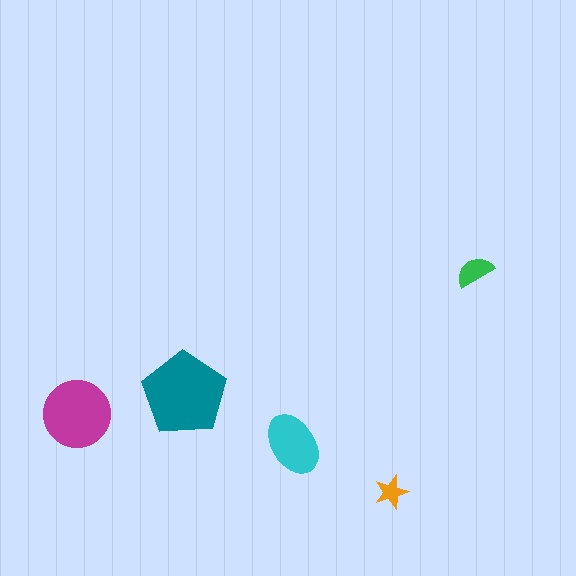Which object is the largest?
The teal pentagon.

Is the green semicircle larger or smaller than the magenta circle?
Smaller.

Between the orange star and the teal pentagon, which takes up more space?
The teal pentagon.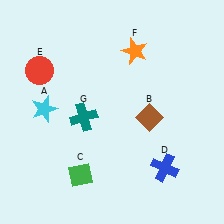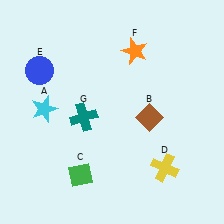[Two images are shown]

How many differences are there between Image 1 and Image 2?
There are 2 differences between the two images.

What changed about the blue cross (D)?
In Image 1, D is blue. In Image 2, it changed to yellow.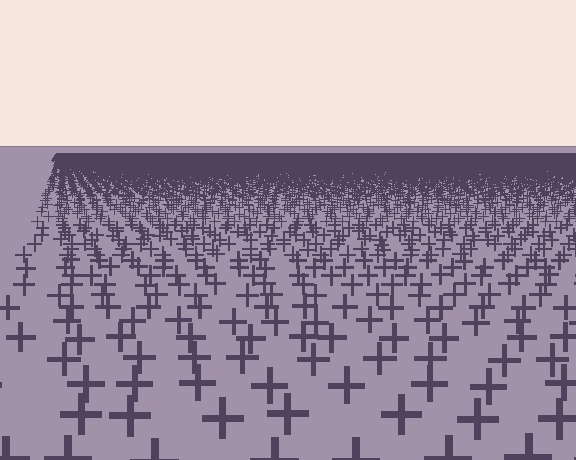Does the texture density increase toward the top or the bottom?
Density increases toward the top.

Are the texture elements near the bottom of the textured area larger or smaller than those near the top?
Larger. Near the bottom, elements are closer to the viewer and appear at a bigger on-screen size.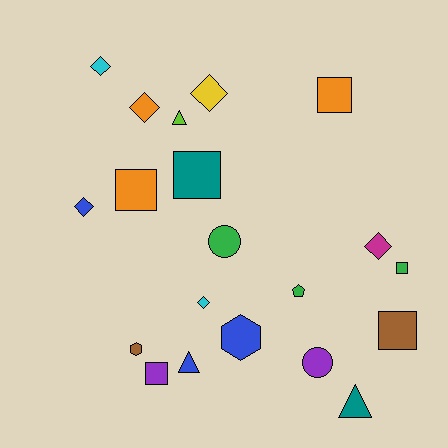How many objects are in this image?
There are 20 objects.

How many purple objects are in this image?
There are 2 purple objects.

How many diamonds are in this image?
There are 6 diamonds.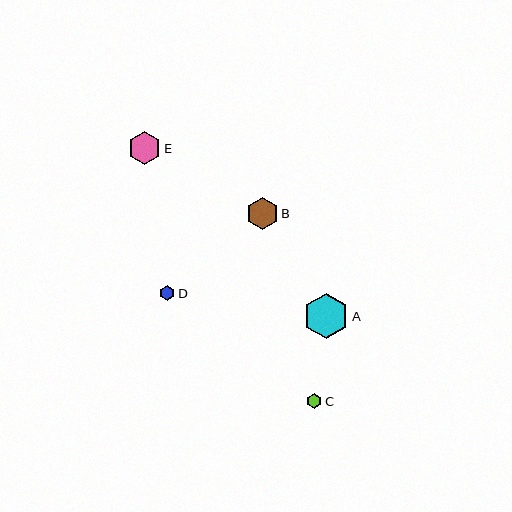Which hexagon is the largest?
Hexagon A is the largest with a size of approximately 45 pixels.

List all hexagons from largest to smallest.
From largest to smallest: A, E, B, C, D.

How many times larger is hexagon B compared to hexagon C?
Hexagon B is approximately 2.1 times the size of hexagon C.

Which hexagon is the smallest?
Hexagon D is the smallest with a size of approximately 15 pixels.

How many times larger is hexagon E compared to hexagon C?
Hexagon E is approximately 2.1 times the size of hexagon C.